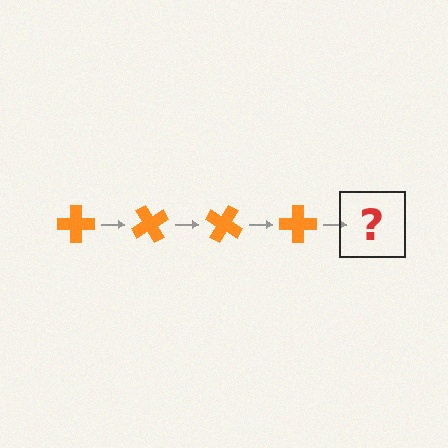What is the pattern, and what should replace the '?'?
The pattern is that the cross rotates 60 degrees each step. The '?' should be an orange cross rotated 240 degrees.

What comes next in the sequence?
The next element should be an orange cross rotated 240 degrees.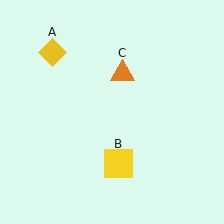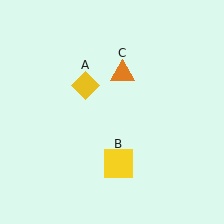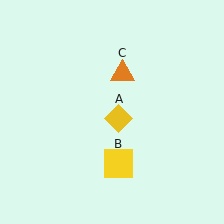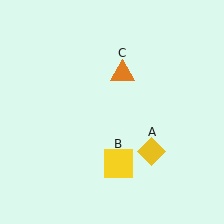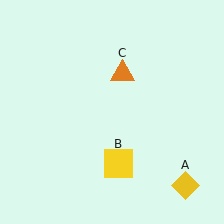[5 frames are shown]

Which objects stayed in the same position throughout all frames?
Yellow square (object B) and orange triangle (object C) remained stationary.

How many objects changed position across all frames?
1 object changed position: yellow diamond (object A).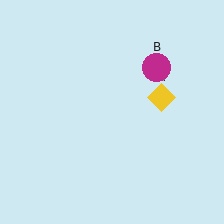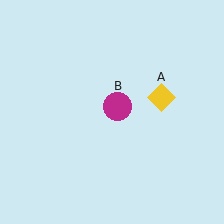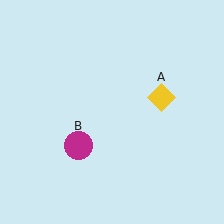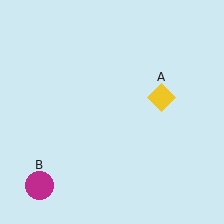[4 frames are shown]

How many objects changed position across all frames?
1 object changed position: magenta circle (object B).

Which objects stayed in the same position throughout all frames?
Yellow diamond (object A) remained stationary.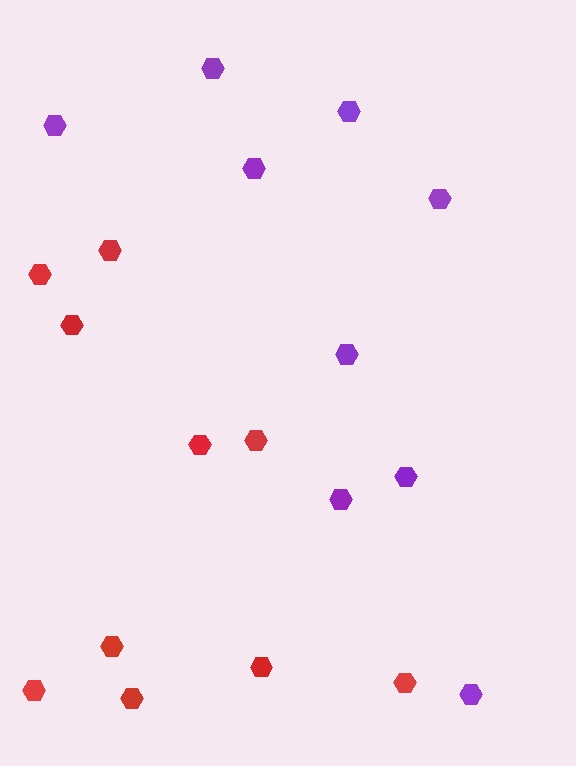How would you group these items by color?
There are 2 groups: one group of purple hexagons (9) and one group of red hexagons (10).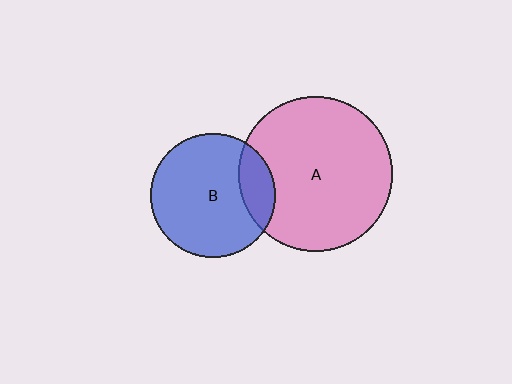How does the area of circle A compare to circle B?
Approximately 1.5 times.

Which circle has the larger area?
Circle A (pink).